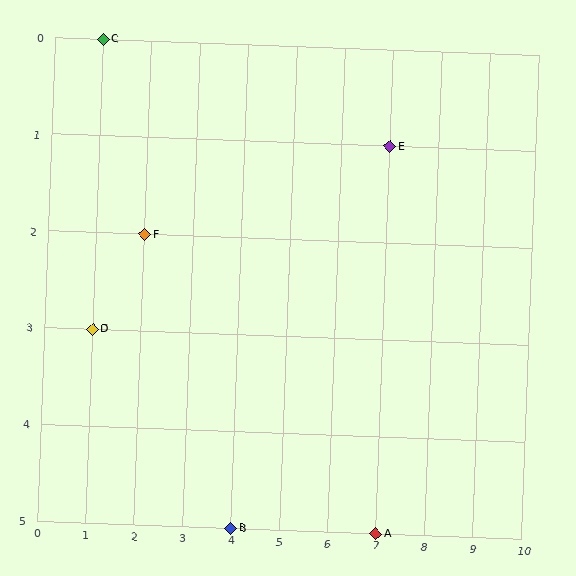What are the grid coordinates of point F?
Point F is at grid coordinates (2, 2).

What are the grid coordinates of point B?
Point B is at grid coordinates (4, 5).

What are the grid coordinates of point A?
Point A is at grid coordinates (7, 5).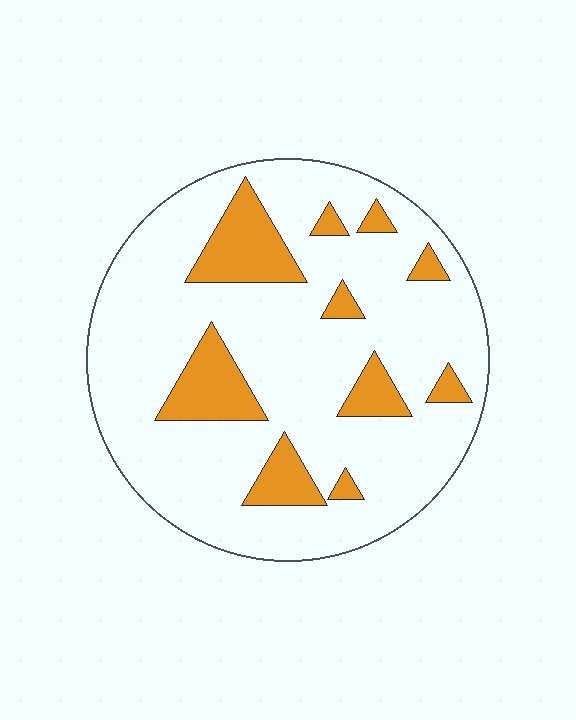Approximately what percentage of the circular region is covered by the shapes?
Approximately 20%.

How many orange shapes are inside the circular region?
10.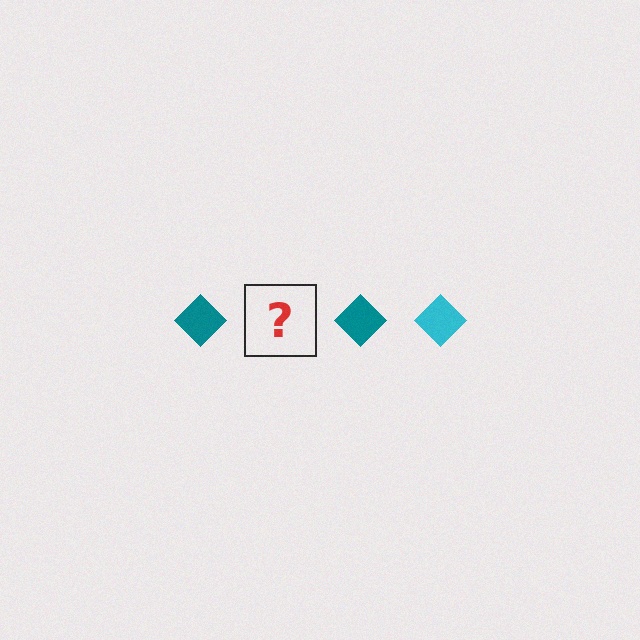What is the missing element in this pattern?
The missing element is a cyan diamond.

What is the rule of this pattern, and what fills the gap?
The rule is that the pattern cycles through teal, cyan diamonds. The gap should be filled with a cyan diamond.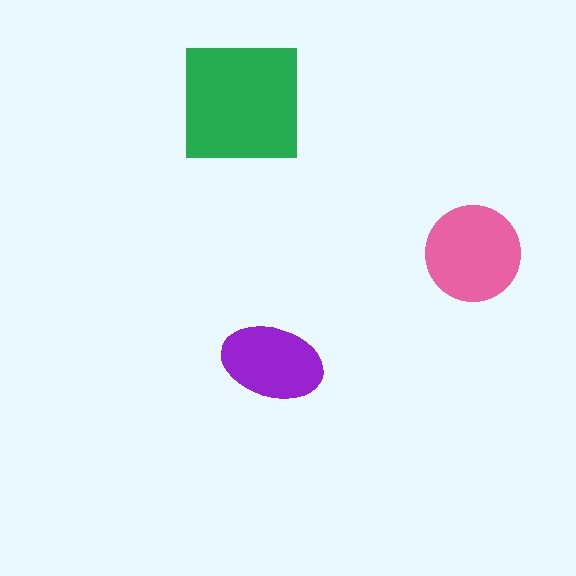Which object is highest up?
The green square is topmost.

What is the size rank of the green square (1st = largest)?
1st.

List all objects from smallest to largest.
The purple ellipse, the pink circle, the green square.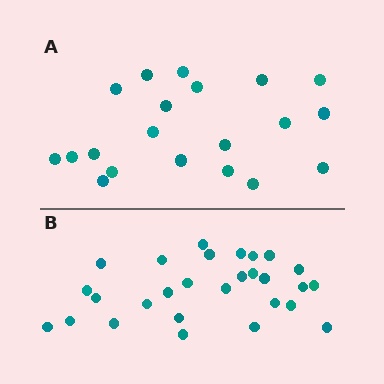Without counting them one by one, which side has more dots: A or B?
Region B (the bottom region) has more dots.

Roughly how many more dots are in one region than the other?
Region B has roughly 8 or so more dots than region A.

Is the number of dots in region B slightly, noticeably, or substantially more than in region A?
Region B has noticeably more, but not dramatically so. The ratio is roughly 1.4 to 1.